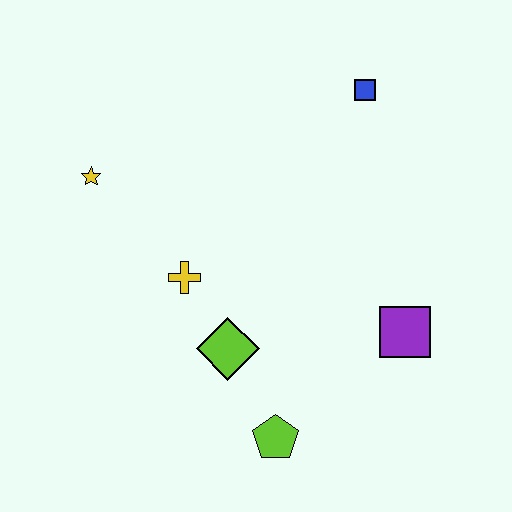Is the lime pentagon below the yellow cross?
Yes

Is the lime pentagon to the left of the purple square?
Yes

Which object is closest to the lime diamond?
The yellow cross is closest to the lime diamond.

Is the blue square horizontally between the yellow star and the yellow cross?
No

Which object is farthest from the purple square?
The yellow star is farthest from the purple square.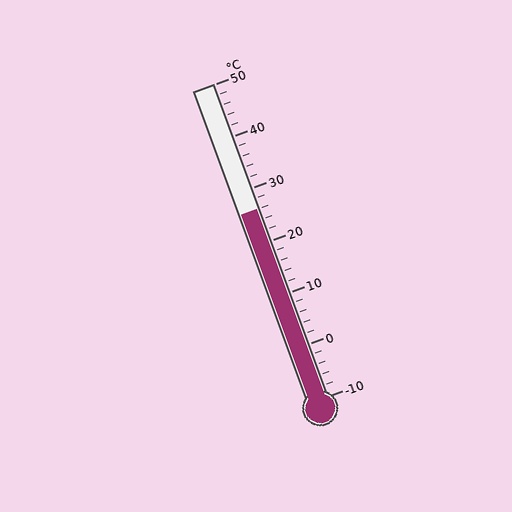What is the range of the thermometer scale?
The thermometer scale ranges from -10°C to 50°C.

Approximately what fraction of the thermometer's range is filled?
The thermometer is filled to approximately 60% of its range.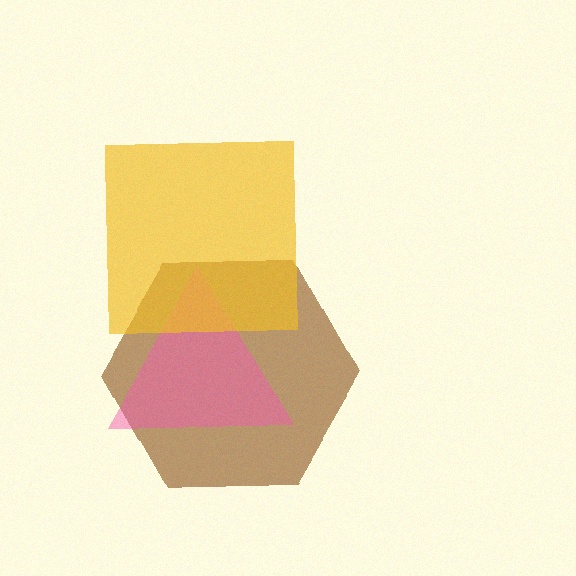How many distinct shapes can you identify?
There are 3 distinct shapes: a brown hexagon, a pink triangle, a yellow square.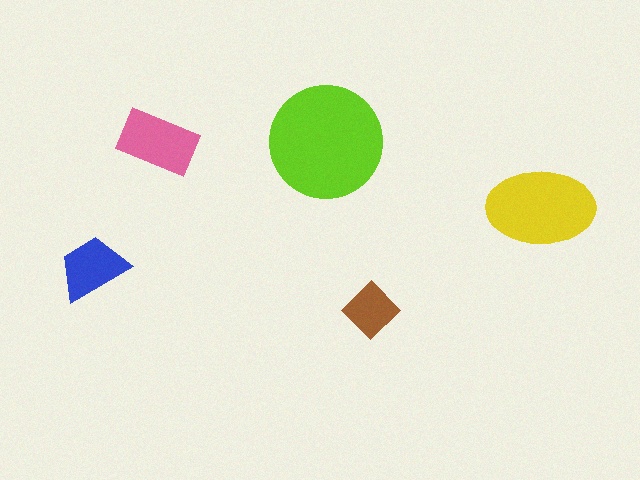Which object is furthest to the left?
The blue trapezoid is leftmost.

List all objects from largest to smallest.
The lime circle, the yellow ellipse, the pink rectangle, the blue trapezoid, the brown diamond.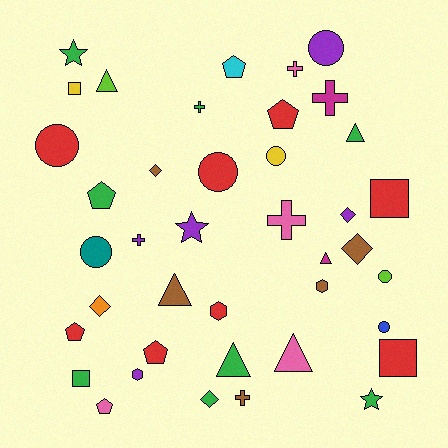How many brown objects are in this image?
There are 5 brown objects.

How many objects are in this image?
There are 40 objects.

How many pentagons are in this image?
There are 6 pentagons.